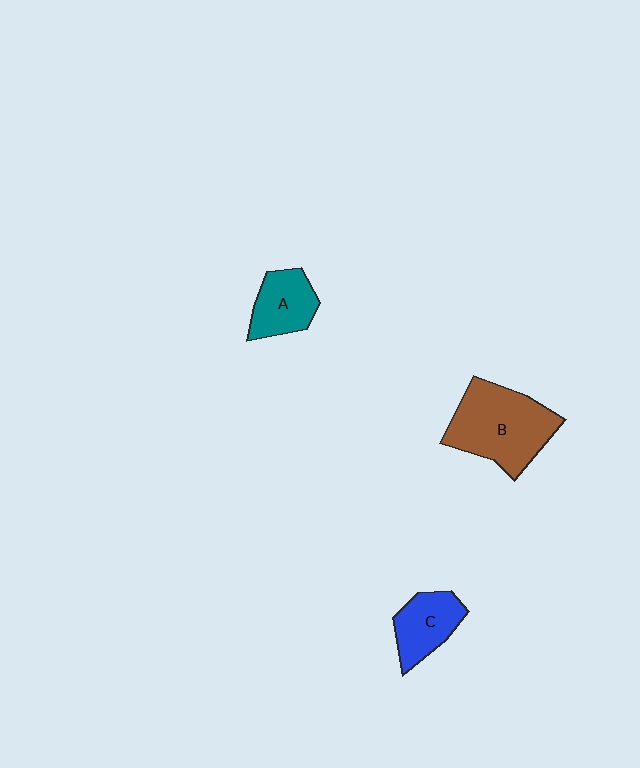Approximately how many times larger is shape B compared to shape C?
Approximately 1.9 times.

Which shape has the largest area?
Shape B (brown).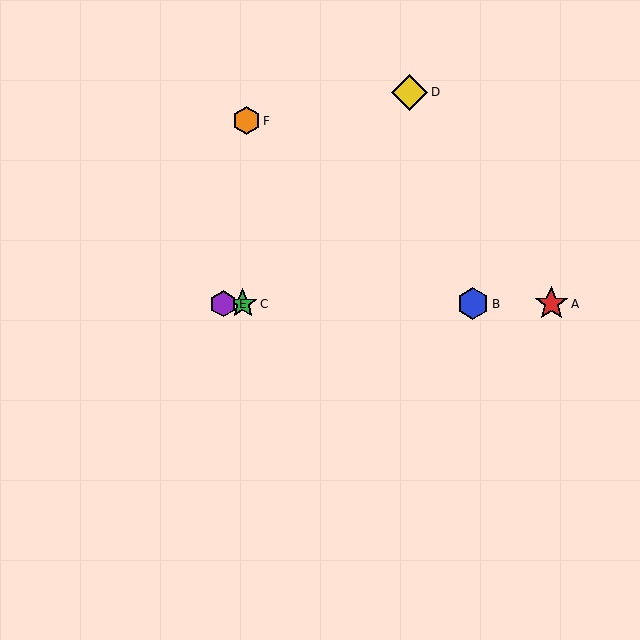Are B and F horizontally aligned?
No, B is at y≈304 and F is at y≈121.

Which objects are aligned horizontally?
Objects A, B, C, E are aligned horizontally.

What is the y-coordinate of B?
Object B is at y≈304.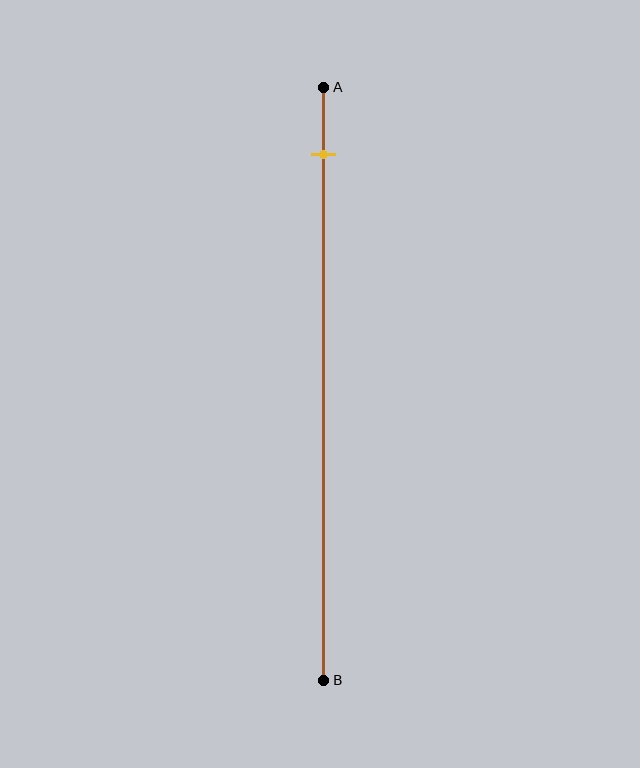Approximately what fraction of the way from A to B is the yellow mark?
The yellow mark is approximately 10% of the way from A to B.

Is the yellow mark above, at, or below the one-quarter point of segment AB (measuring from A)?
The yellow mark is above the one-quarter point of segment AB.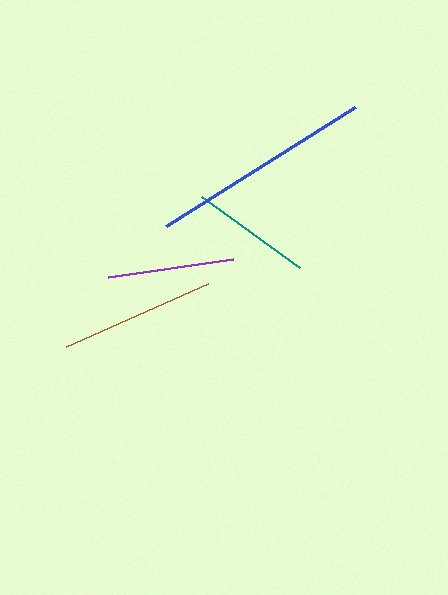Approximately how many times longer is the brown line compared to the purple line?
The brown line is approximately 1.2 times the length of the purple line.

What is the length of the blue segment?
The blue segment is approximately 223 pixels long.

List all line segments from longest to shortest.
From longest to shortest: blue, brown, purple, teal.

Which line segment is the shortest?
The teal line is the shortest at approximately 121 pixels.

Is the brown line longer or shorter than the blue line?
The blue line is longer than the brown line.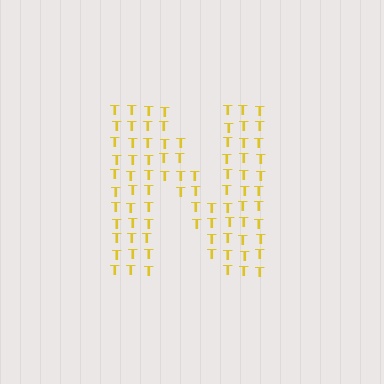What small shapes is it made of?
It is made of small letter T's.